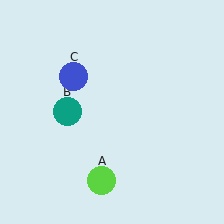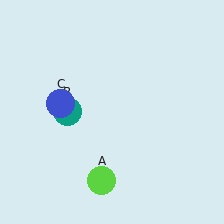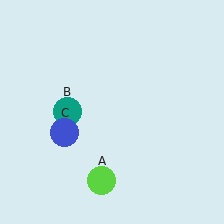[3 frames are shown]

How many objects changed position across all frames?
1 object changed position: blue circle (object C).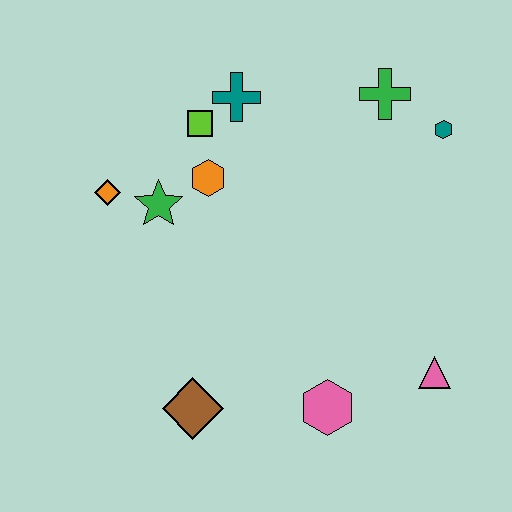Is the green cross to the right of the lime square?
Yes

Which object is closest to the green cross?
The teal hexagon is closest to the green cross.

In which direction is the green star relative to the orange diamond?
The green star is to the right of the orange diamond.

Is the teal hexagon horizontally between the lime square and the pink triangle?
No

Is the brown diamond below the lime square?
Yes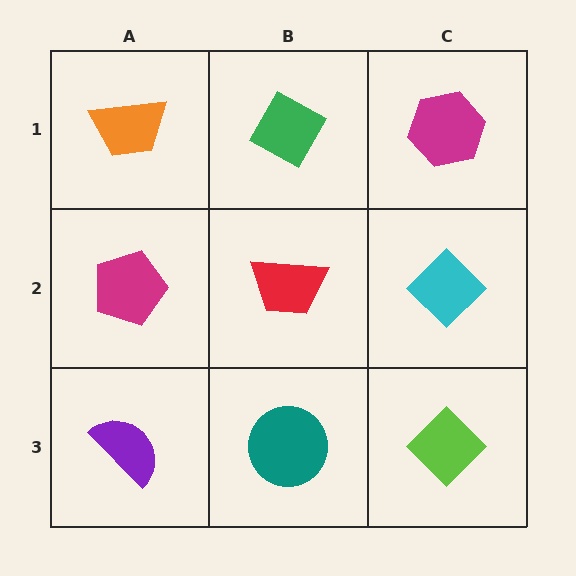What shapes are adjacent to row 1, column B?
A red trapezoid (row 2, column B), an orange trapezoid (row 1, column A), a magenta hexagon (row 1, column C).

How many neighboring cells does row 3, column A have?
2.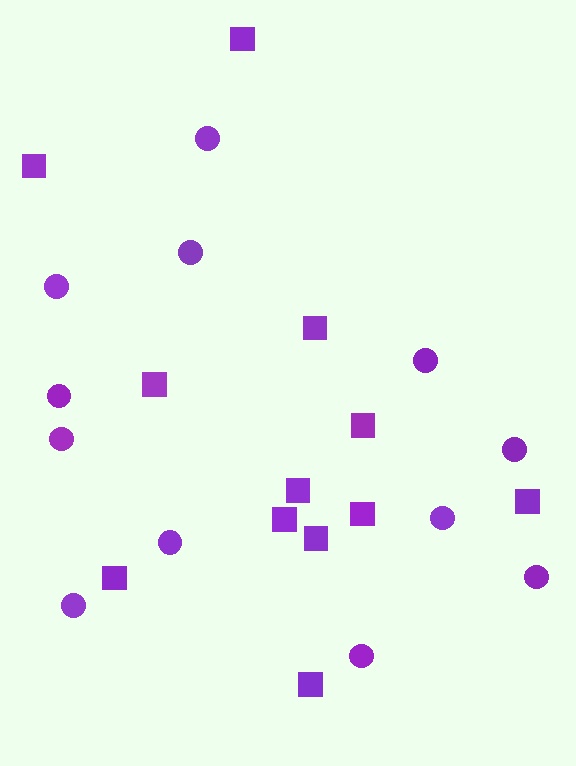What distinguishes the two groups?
There are 2 groups: one group of circles (12) and one group of squares (12).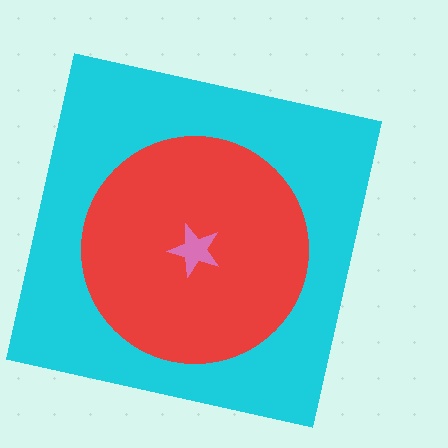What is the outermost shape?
The cyan square.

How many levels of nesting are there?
3.